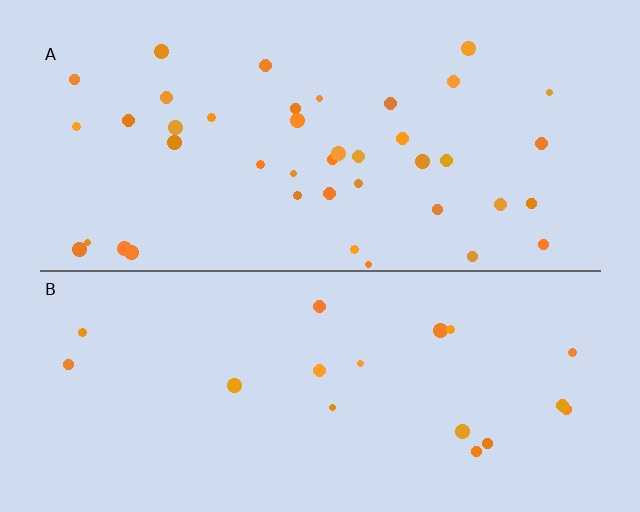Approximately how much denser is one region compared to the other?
Approximately 2.3× — region A over region B.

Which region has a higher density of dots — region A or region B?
A (the top).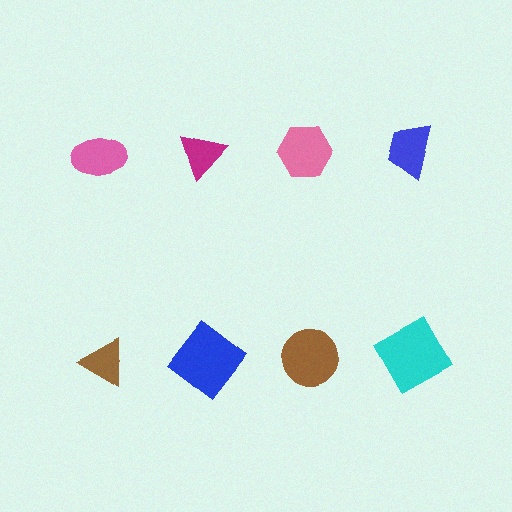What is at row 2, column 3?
A brown circle.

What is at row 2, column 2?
A blue diamond.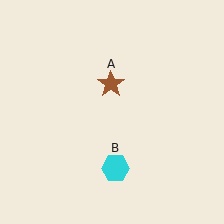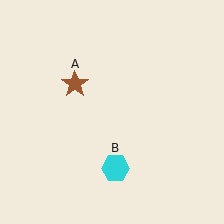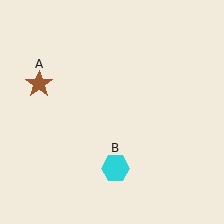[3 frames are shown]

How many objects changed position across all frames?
1 object changed position: brown star (object A).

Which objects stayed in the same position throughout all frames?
Cyan hexagon (object B) remained stationary.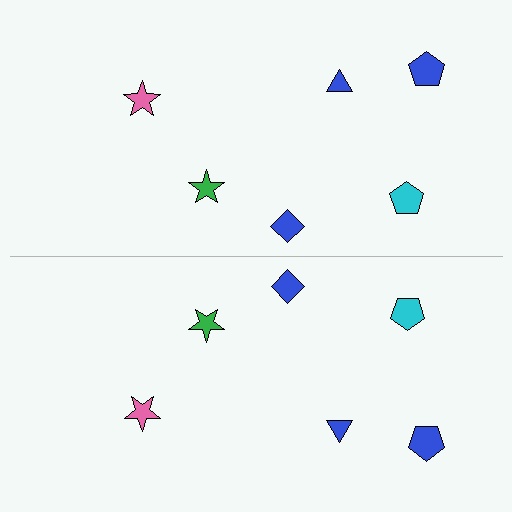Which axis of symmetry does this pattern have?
The pattern has a horizontal axis of symmetry running through the center of the image.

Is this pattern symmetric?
Yes, this pattern has bilateral (reflection) symmetry.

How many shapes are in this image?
There are 12 shapes in this image.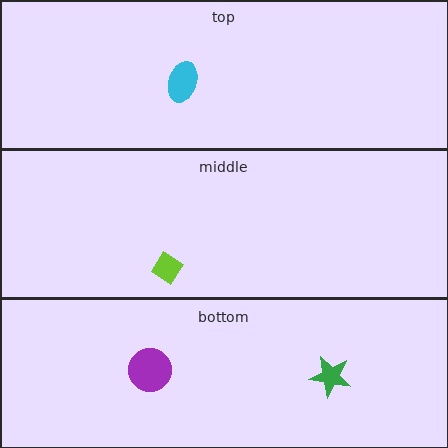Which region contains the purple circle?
The bottom region.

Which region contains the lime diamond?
The middle region.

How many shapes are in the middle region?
1.